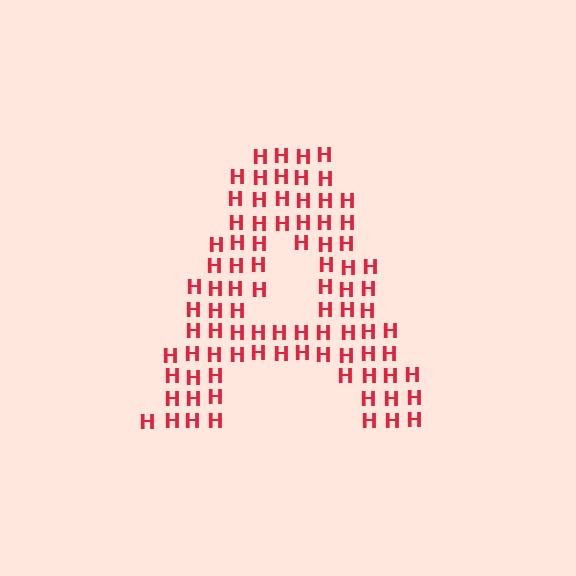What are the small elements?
The small elements are letter H's.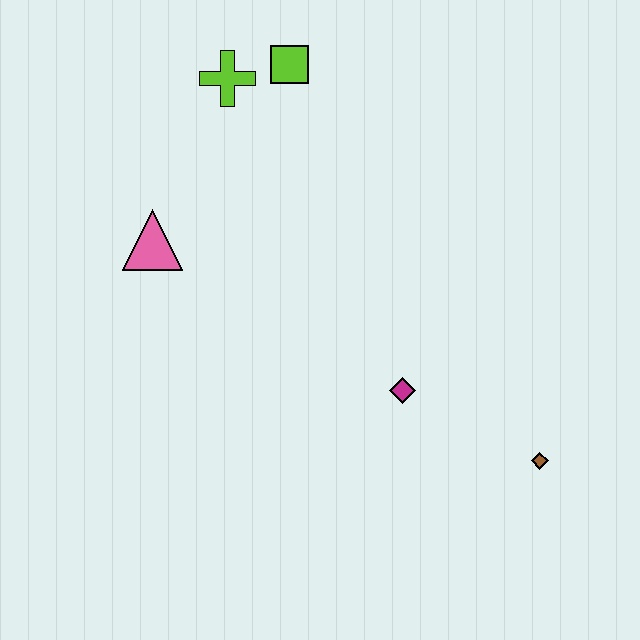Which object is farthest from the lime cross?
The brown diamond is farthest from the lime cross.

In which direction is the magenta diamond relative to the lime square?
The magenta diamond is below the lime square.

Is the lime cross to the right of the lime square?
No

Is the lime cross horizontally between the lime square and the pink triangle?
Yes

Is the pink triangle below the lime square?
Yes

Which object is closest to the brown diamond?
The magenta diamond is closest to the brown diamond.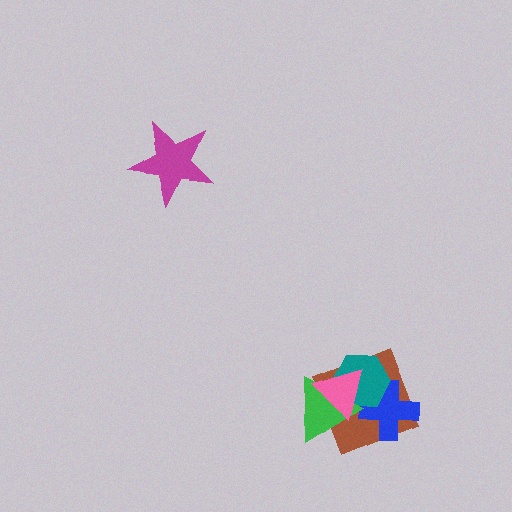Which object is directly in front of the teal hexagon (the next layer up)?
The green triangle is directly in front of the teal hexagon.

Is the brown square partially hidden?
Yes, it is partially covered by another shape.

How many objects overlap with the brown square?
4 objects overlap with the brown square.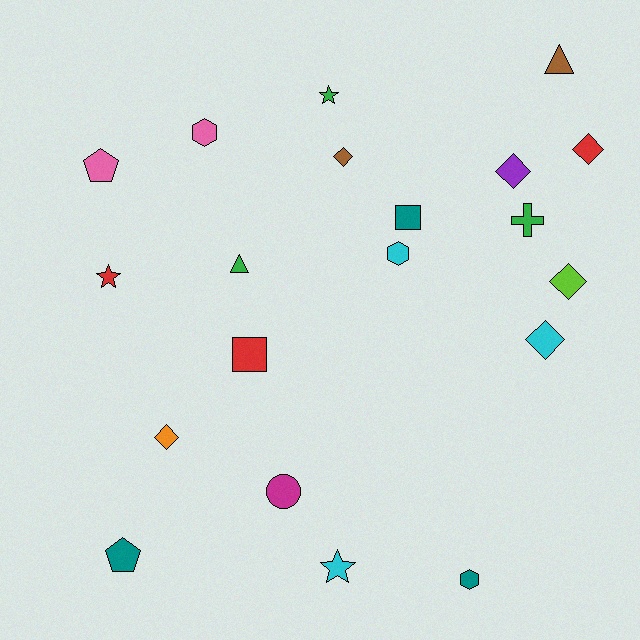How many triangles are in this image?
There are 2 triangles.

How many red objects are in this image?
There are 3 red objects.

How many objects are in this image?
There are 20 objects.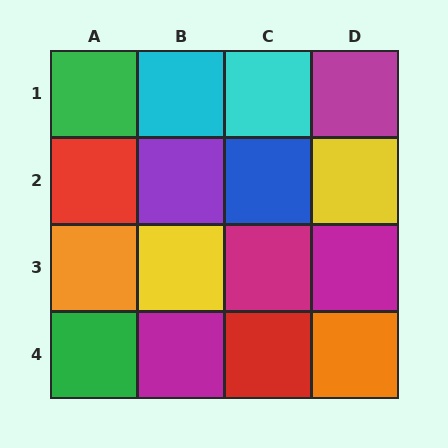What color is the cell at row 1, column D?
Magenta.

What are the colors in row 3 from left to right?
Orange, yellow, magenta, magenta.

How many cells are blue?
1 cell is blue.